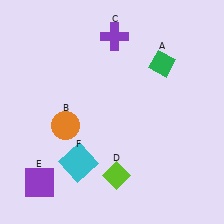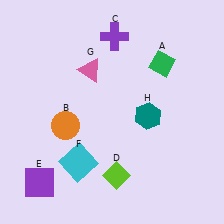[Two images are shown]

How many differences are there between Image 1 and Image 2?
There are 2 differences between the two images.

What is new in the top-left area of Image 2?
A pink triangle (G) was added in the top-left area of Image 2.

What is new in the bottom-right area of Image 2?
A teal hexagon (H) was added in the bottom-right area of Image 2.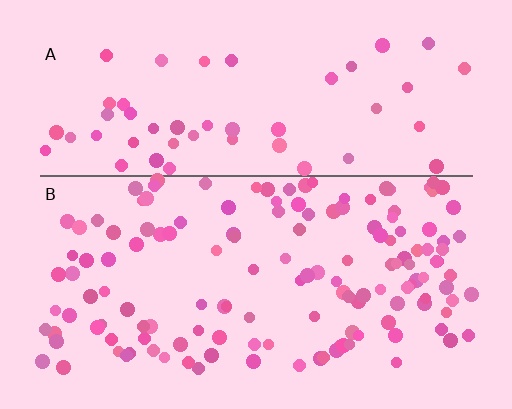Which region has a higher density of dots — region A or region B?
B (the bottom).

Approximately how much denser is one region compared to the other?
Approximately 2.6× — region B over region A.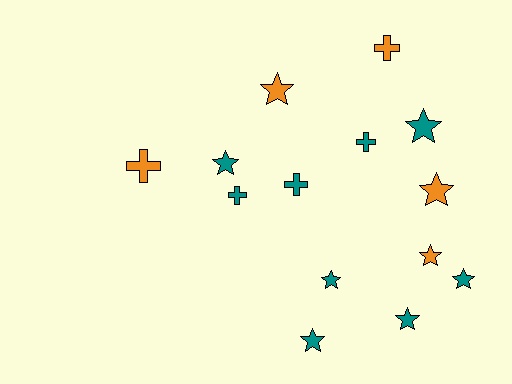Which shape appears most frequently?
Star, with 9 objects.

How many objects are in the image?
There are 14 objects.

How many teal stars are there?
There are 6 teal stars.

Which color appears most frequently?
Teal, with 9 objects.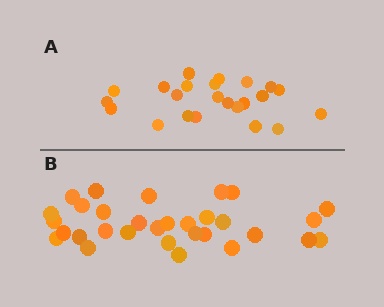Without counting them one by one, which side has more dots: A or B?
Region B (the bottom region) has more dots.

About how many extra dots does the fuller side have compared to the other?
Region B has roughly 8 or so more dots than region A.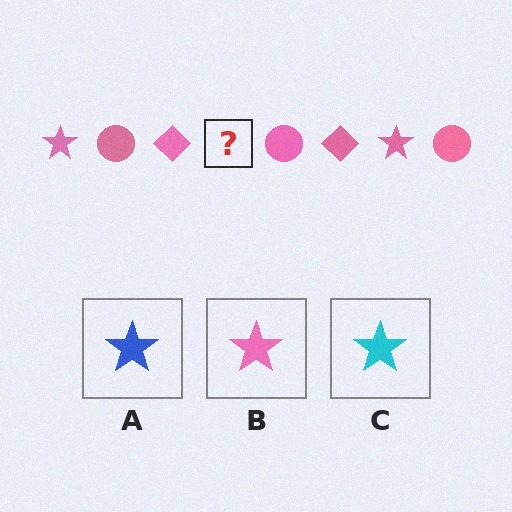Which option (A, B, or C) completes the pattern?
B.